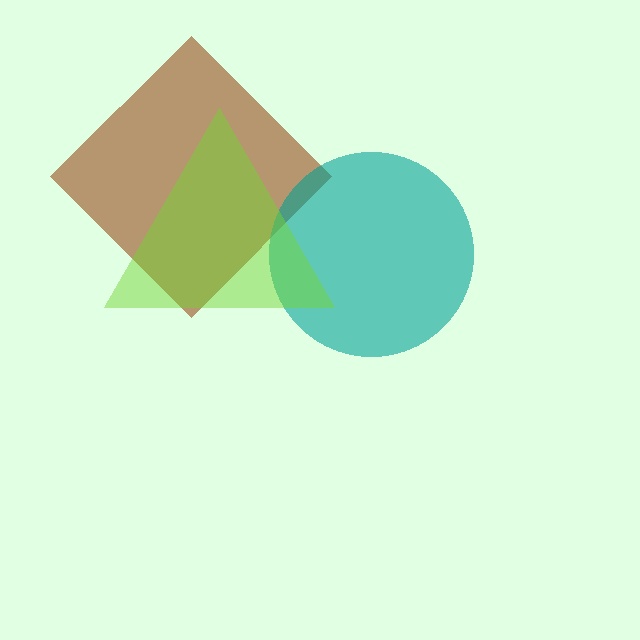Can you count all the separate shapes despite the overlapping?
Yes, there are 3 separate shapes.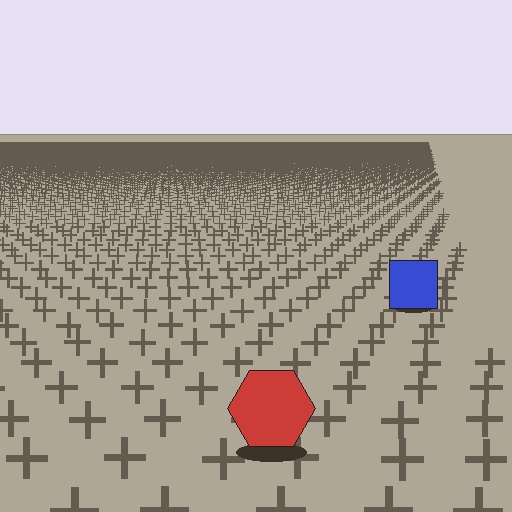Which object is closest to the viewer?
The red hexagon is closest. The texture marks near it are larger and more spread out.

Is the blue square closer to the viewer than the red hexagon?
No. The red hexagon is closer — you can tell from the texture gradient: the ground texture is coarser near it.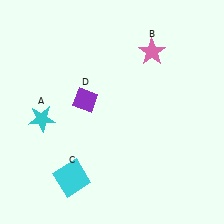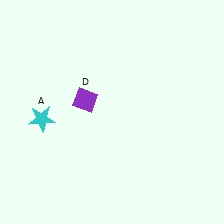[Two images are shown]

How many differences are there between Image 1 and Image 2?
There are 2 differences between the two images.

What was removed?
The cyan square (C), the pink star (B) were removed in Image 2.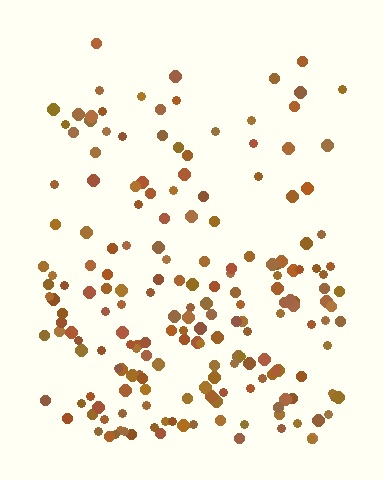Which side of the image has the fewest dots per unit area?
The top.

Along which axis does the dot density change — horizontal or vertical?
Vertical.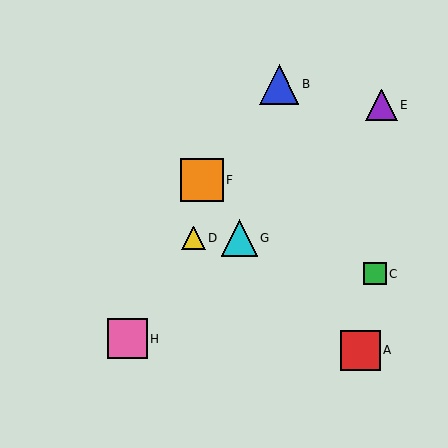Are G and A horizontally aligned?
No, G is at y≈238 and A is at y≈350.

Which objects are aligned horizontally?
Objects D, G are aligned horizontally.